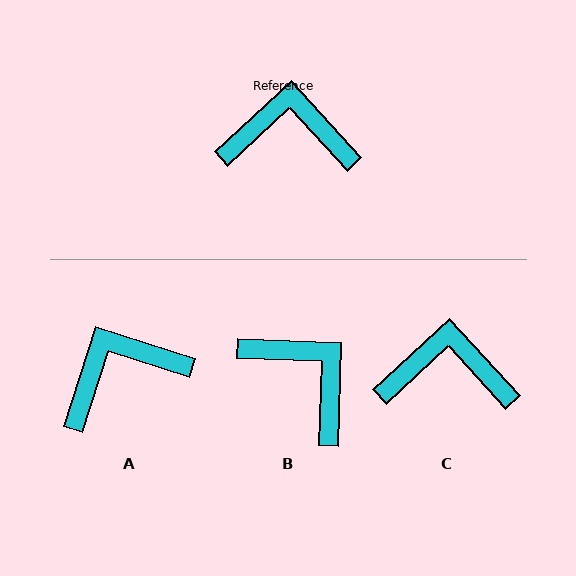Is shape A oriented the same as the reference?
No, it is off by about 30 degrees.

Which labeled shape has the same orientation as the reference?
C.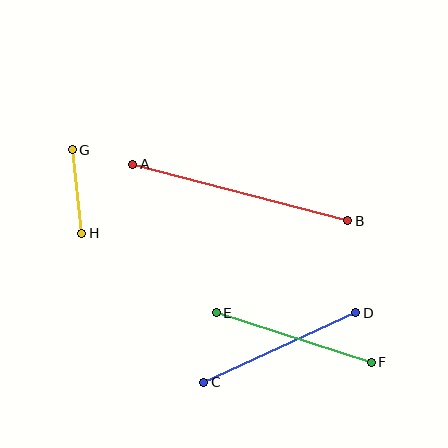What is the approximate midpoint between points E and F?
The midpoint is at approximately (294, 338) pixels.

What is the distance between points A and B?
The distance is approximately 222 pixels.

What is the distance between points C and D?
The distance is approximately 167 pixels.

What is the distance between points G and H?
The distance is approximately 84 pixels.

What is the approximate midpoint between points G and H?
The midpoint is at approximately (77, 191) pixels.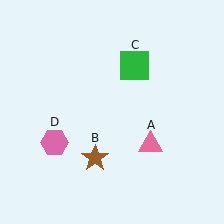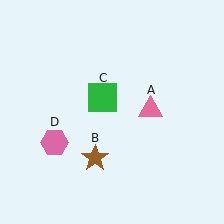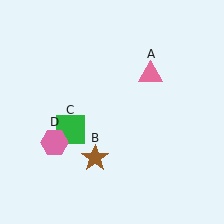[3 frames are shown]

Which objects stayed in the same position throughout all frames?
Brown star (object B) and pink hexagon (object D) remained stationary.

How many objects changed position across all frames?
2 objects changed position: pink triangle (object A), green square (object C).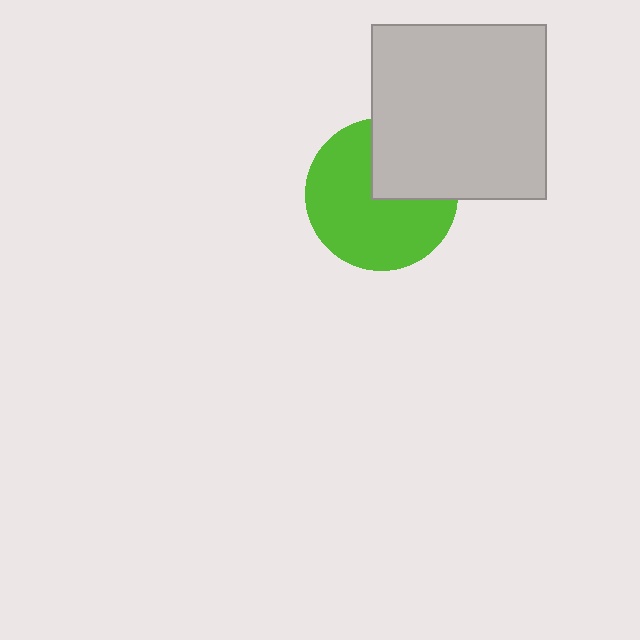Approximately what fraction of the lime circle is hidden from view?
Roughly 32% of the lime circle is hidden behind the light gray square.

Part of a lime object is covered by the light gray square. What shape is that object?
It is a circle.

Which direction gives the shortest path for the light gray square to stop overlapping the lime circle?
Moving toward the upper-right gives the shortest separation.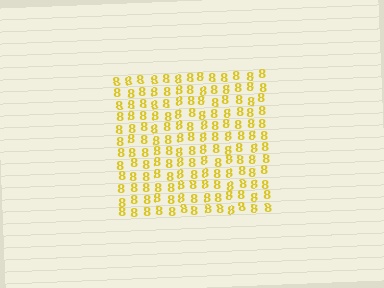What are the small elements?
The small elements are digit 8's.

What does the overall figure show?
The overall figure shows a square.